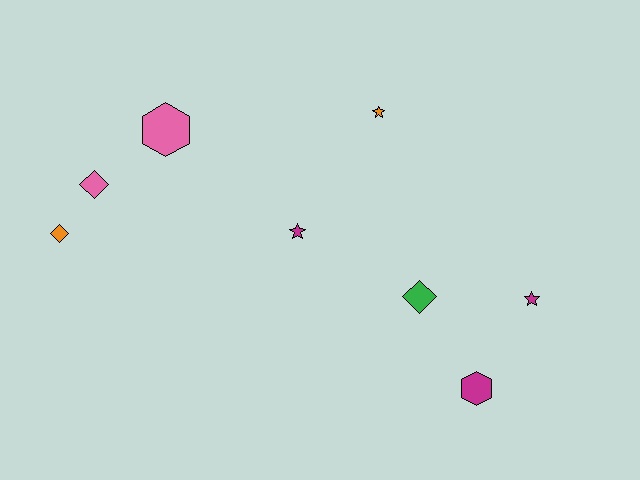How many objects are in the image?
There are 8 objects.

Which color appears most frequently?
Magenta, with 3 objects.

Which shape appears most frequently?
Diamond, with 3 objects.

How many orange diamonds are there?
There is 1 orange diamond.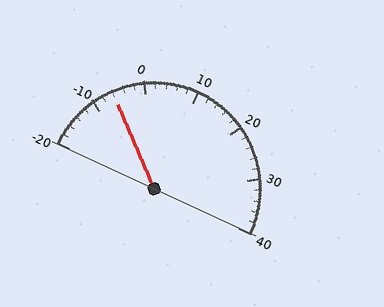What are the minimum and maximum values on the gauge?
The gauge ranges from -20 to 40.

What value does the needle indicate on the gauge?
The needle indicates approximately -6.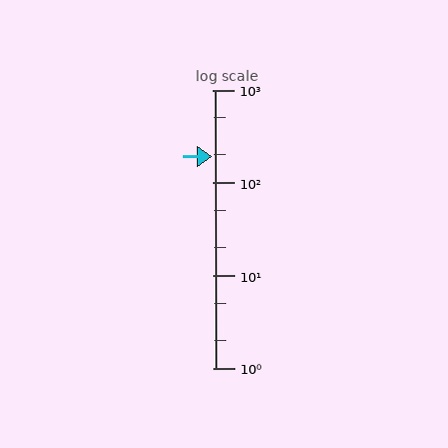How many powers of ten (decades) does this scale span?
The scale spans 3 decades, from 1 to 1000.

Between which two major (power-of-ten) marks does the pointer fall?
The pointer is between 100 and 1000.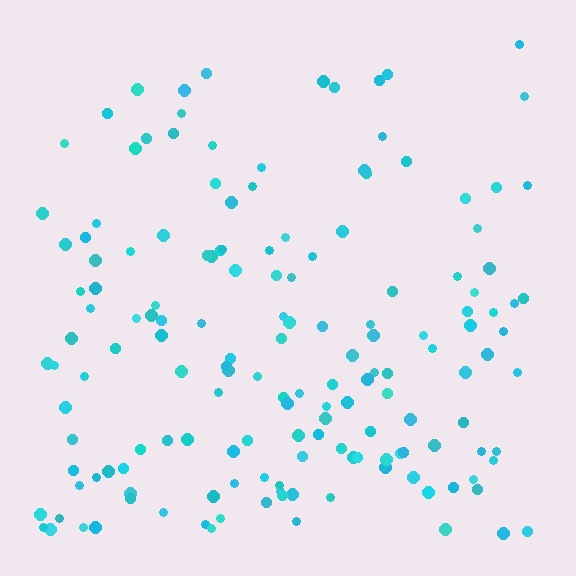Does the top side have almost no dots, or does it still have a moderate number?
Still a moderate number, just noticeably fewer than the bottom.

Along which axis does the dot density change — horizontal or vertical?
Vertical.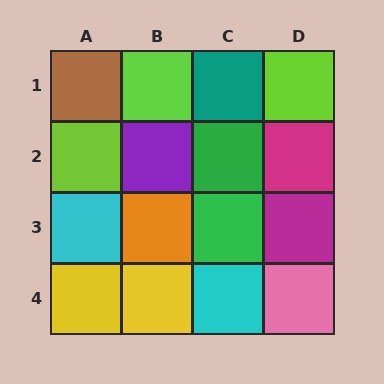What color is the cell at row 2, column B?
Purple.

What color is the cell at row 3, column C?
Green.